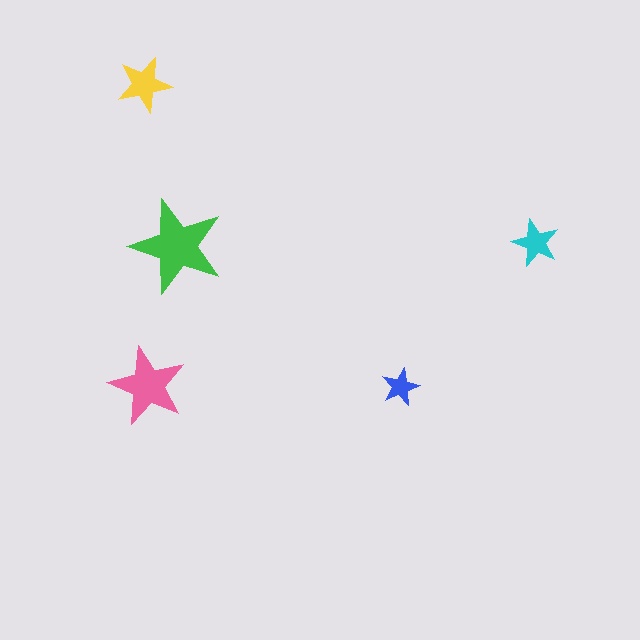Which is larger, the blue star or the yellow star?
The yellow one.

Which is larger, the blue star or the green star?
The green one.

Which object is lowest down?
The blue star is bottommost.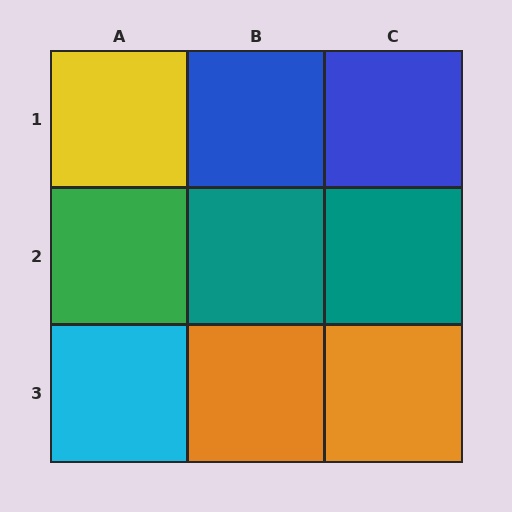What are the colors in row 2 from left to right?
Green, teal, teal.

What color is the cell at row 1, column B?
Blue.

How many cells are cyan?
1 cell is cyan.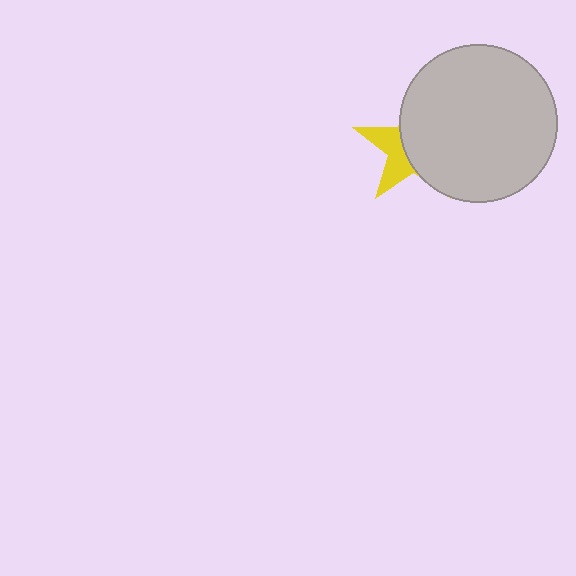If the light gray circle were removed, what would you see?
You would see the complete yellow star.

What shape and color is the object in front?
The object in front is a light gray circle.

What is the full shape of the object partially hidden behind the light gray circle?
The partially hidden object is a yellow star.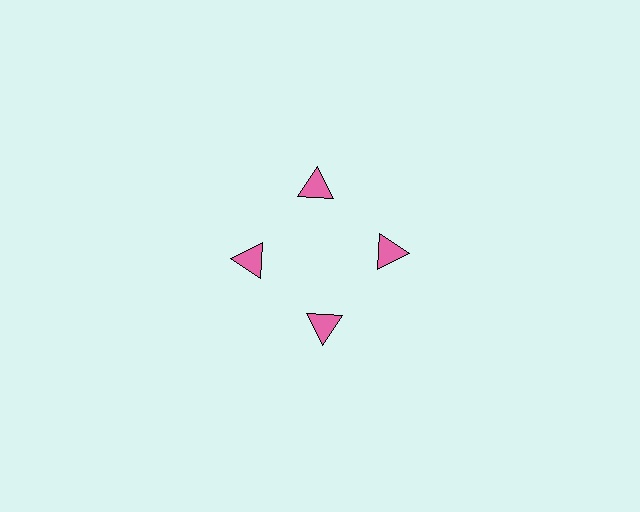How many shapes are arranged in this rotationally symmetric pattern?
There are 4 shapes, arranged in 4 groups of 1.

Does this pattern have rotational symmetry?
Yes, this pattern has 4-fold rotational symmetry. It looks the same after rotating 90 degrees around the center.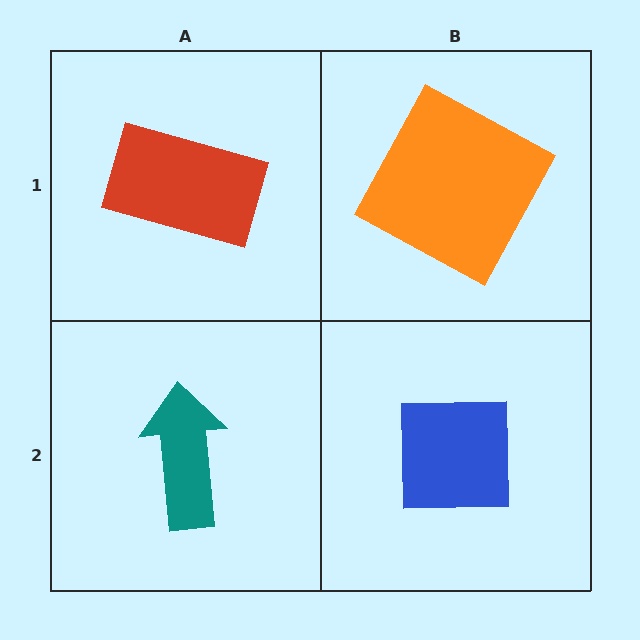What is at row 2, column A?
A teal arrow.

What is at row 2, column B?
A blue square.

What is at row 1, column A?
A red rectangle.